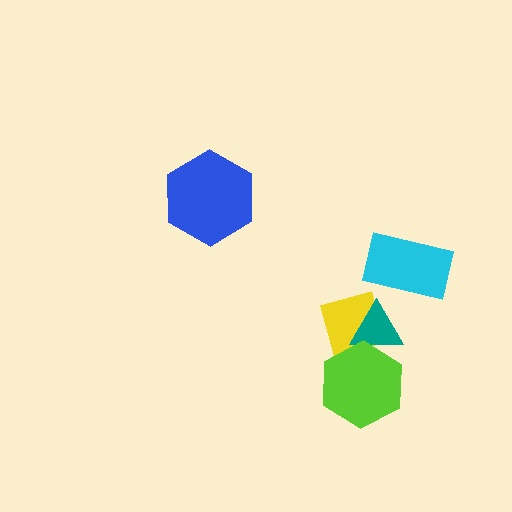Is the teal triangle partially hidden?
Yes, it is partially covered by another shape.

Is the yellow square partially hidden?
Yes, it is partially covered by another shape.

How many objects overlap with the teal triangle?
2 objects overlap with the teal triangle.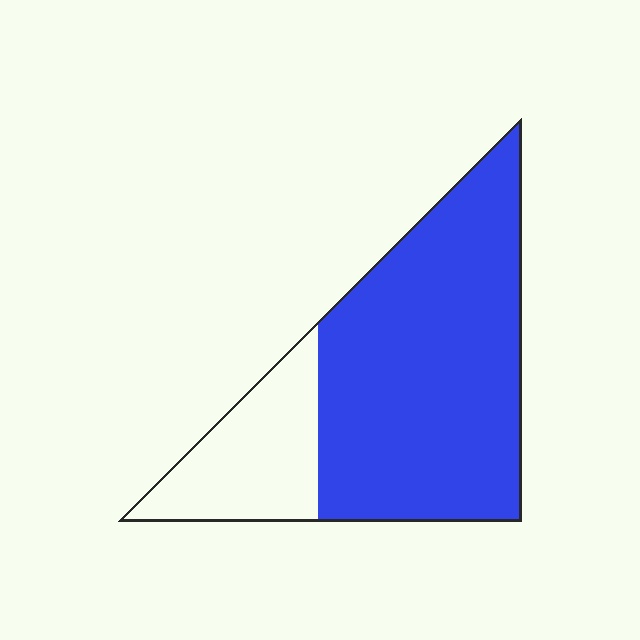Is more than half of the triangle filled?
Yes.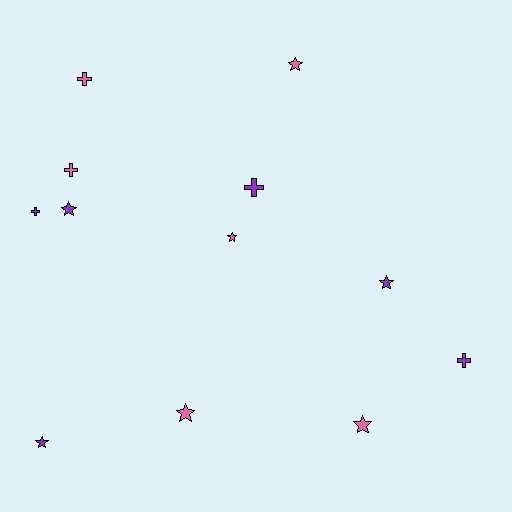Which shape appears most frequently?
Star, with 7 objects.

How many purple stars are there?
There are 3 purple stars.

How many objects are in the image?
There are 12 objects.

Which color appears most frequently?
Purple, with 6 objects.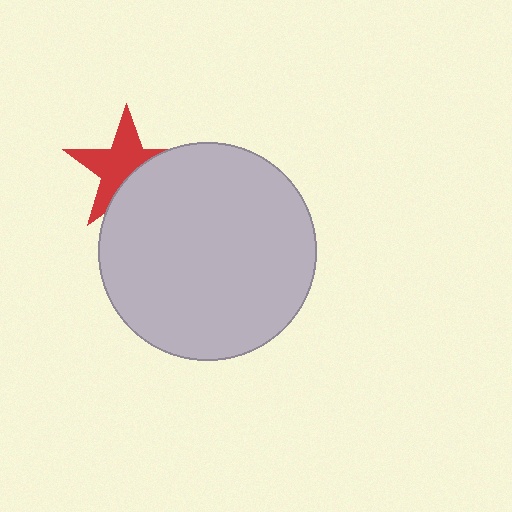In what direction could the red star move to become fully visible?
The red star could move toward the upper-left. That would shift it out from behind the light gray circle entirely.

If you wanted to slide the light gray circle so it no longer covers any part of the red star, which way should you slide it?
Slide it toward the lower-right — that is the most direct way to separate the two shapes.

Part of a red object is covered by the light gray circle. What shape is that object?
It is a star.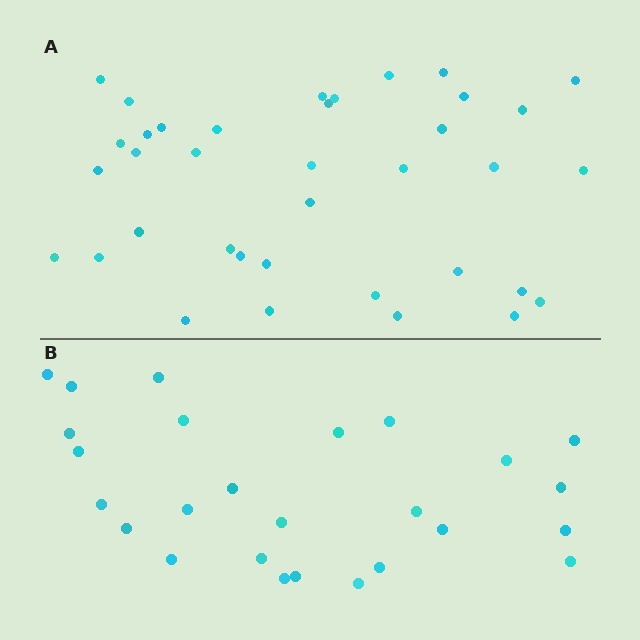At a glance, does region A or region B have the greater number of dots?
Region A (the top region) has more dots.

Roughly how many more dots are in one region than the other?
Region A has roughly 12 or so more dots than region B.